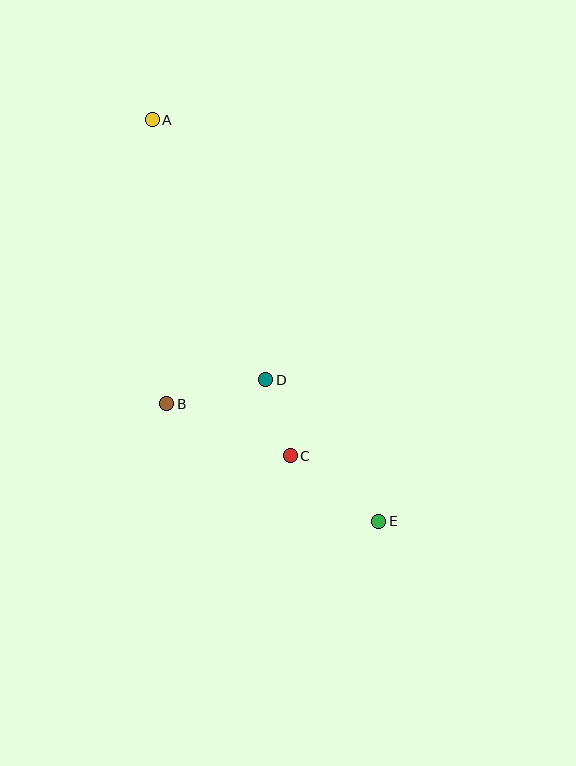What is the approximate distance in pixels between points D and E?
The distance between D and E is approximately 181 pixels.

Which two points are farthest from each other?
Points A and E are farthest from each other.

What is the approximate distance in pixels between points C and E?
The distance between C and E is approximately 110 pixels.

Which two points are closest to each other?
Points C and D are closest to each other.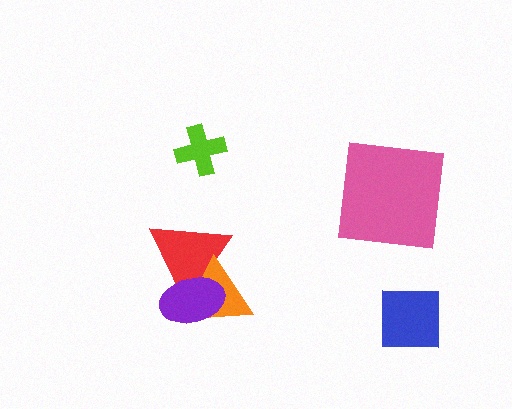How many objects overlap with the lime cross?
0 objects overlap with the lime cross.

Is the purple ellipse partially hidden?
No, no other shape covers it.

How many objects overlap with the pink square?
0 objects overlap with the pink square.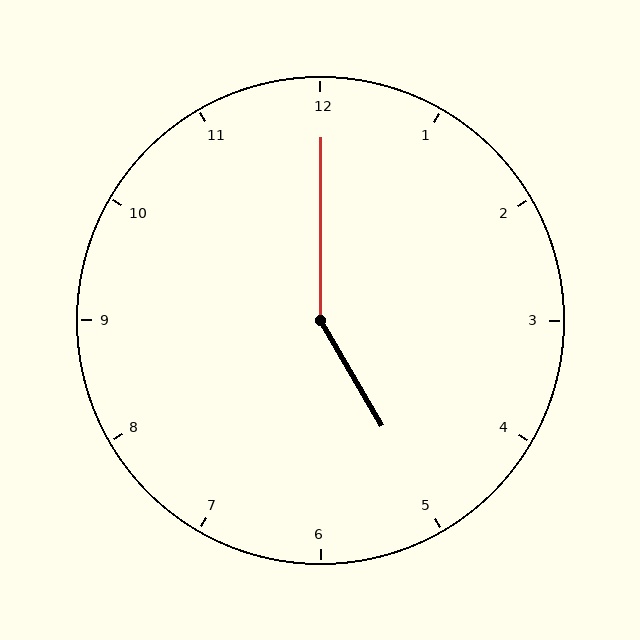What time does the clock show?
5:00.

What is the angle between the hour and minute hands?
Approximately 150 degrees.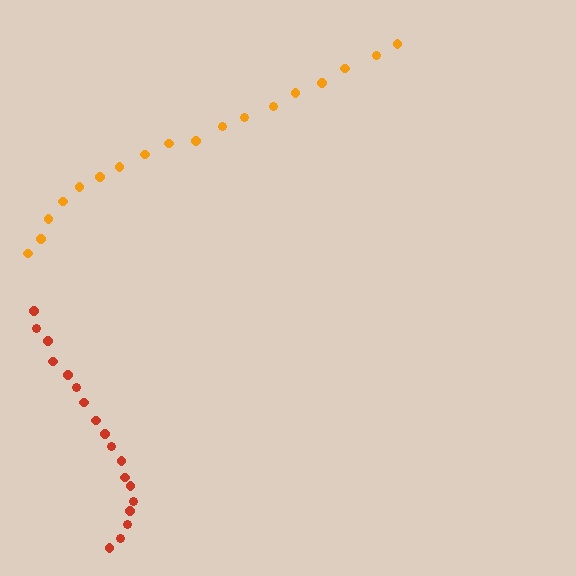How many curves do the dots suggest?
There are 2 distinct paths.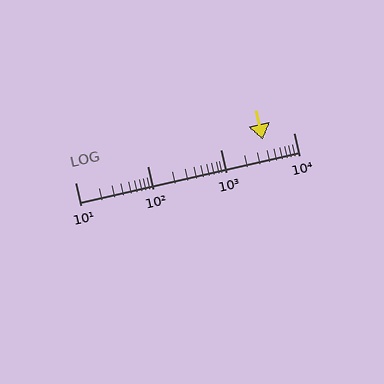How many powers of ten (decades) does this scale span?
The scale spans 3 decades, from 10 to 10000.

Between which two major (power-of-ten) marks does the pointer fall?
The pointer is between 1000 and 10000.